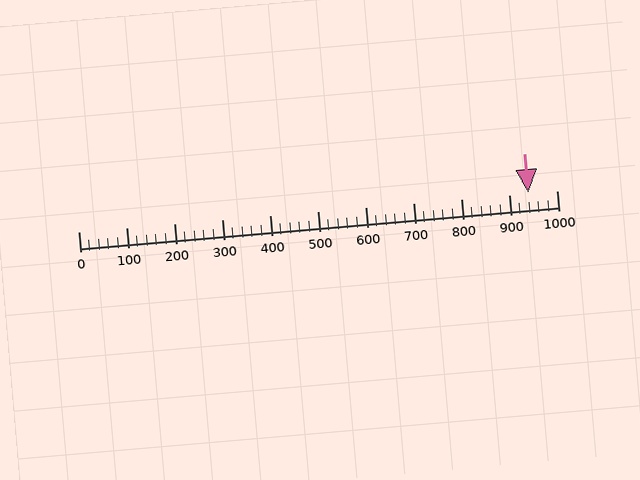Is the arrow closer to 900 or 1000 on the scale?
The arrow is closer to 900.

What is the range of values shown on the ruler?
The ruler shows values from 0 to 1000.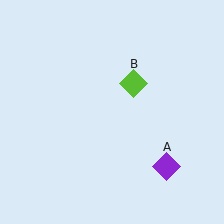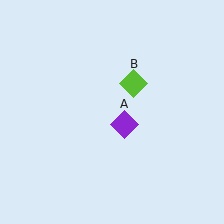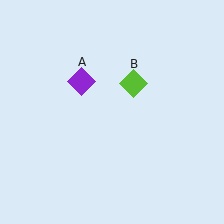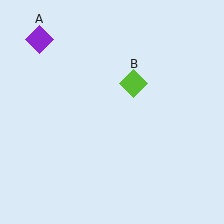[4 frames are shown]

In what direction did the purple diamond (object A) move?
The purple diamond (object A) moved up and to the left.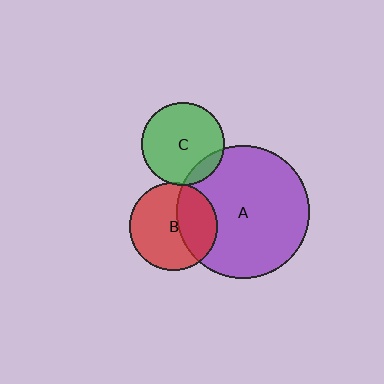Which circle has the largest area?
Circle A (purple).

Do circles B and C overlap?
Yes.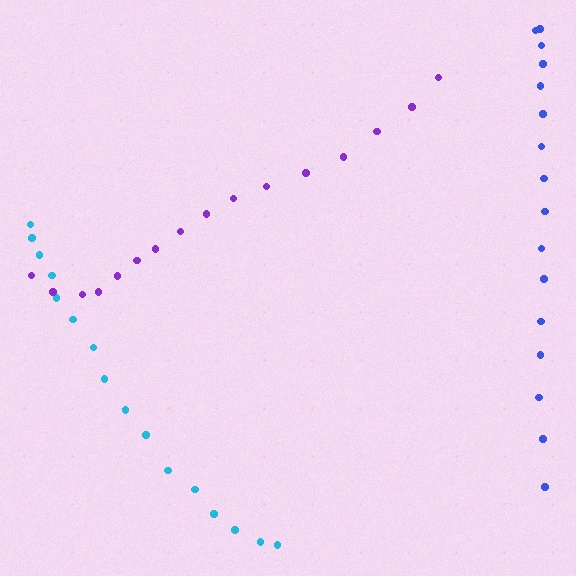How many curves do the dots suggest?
There are 3 distinct paths.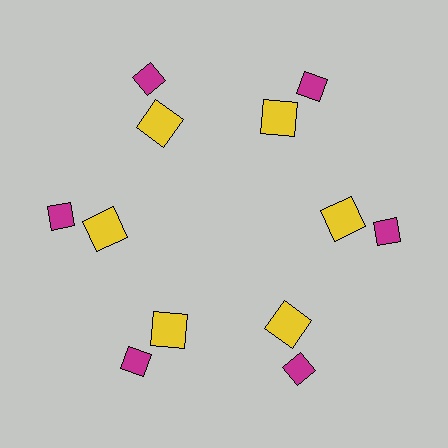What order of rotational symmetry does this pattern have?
This pattern has 6-fold rotational symmetry.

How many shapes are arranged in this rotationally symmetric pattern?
There are 12 shapes, arranged in 6 groups of 2.